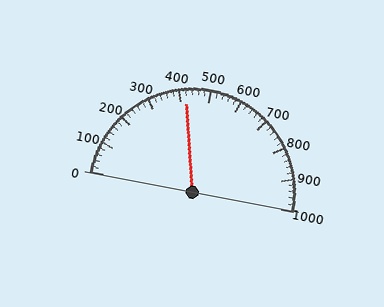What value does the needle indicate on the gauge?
The needle indicates approximately 420.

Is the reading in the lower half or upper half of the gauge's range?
The reading is in the lower half of the range (0 to 1000).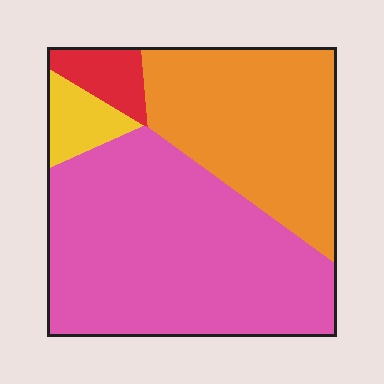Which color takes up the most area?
Pink, at roughly 55%.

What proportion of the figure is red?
Red covers around 5% of the figure.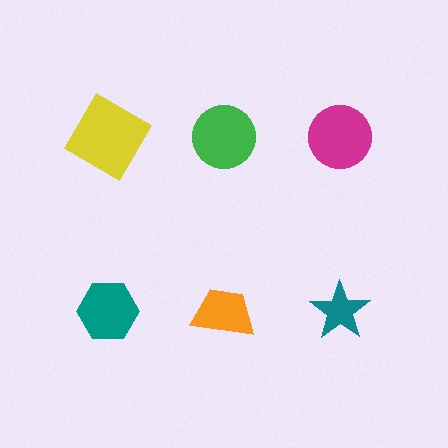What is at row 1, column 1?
A yellow diamond.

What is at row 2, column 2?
An orange trapezoid.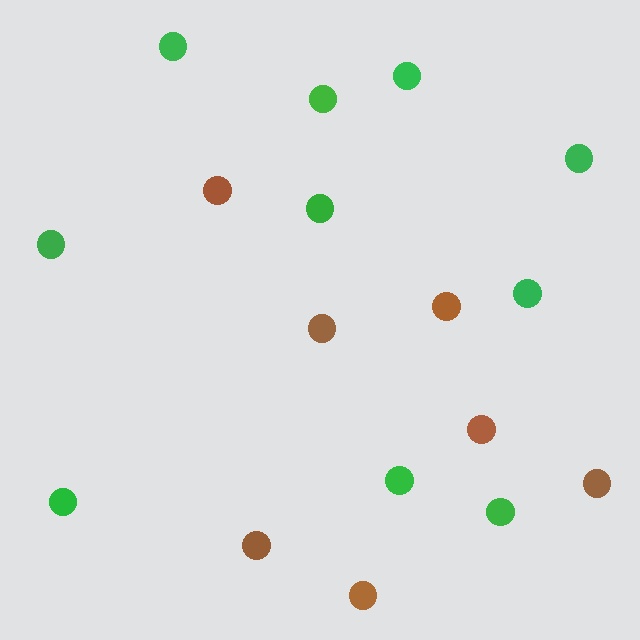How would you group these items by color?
There are 2 groups: one group of brown circles (7) and one group of green circles (10).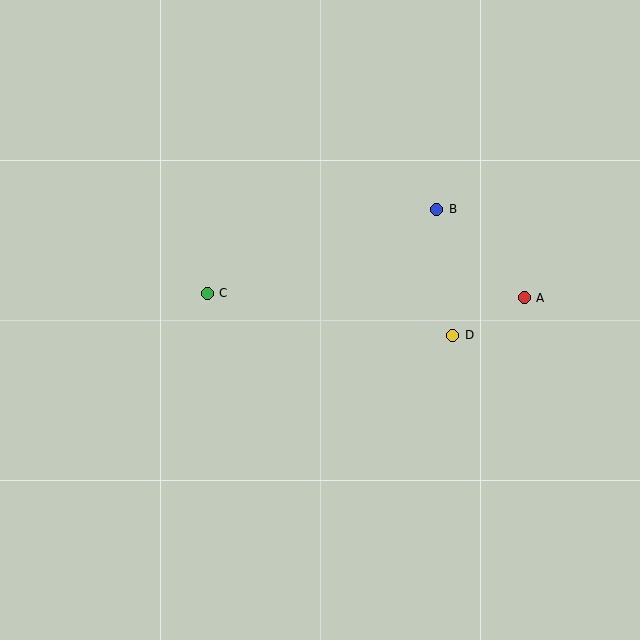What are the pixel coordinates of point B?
Point B is at (437, 209).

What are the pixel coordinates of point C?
Point C is at (207, 293).